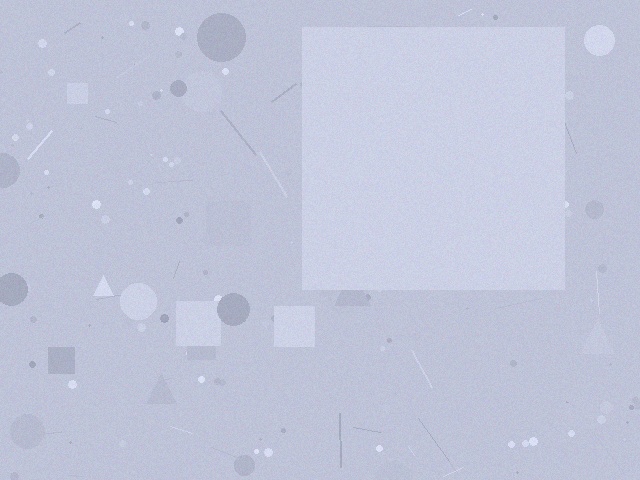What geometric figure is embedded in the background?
A square is embedded in the background.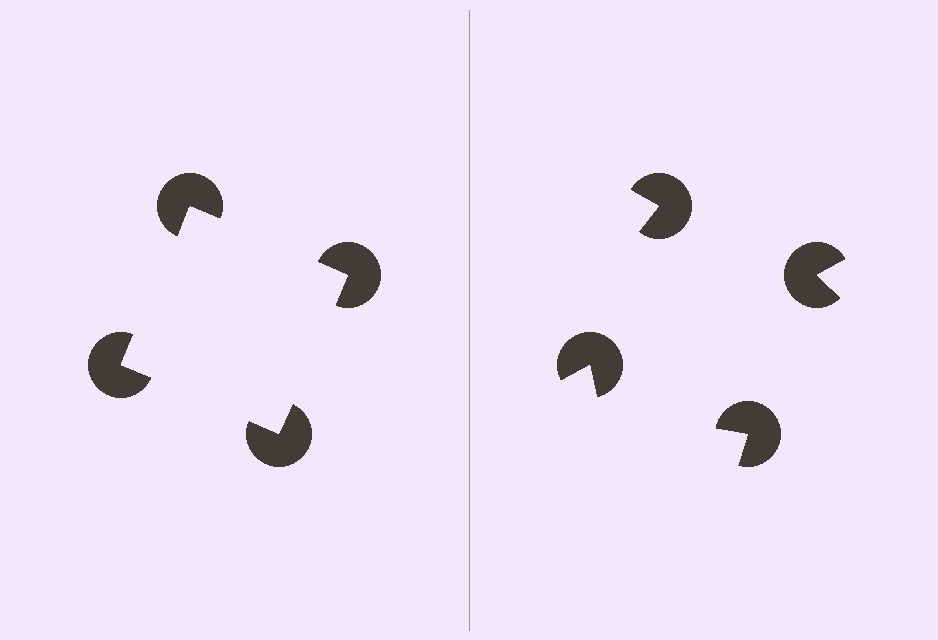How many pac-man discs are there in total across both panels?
8 — 4 on each side.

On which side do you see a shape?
An illusory square appears on the left side. On the right side the wedge cuts are rotated, so no coherent shape forms.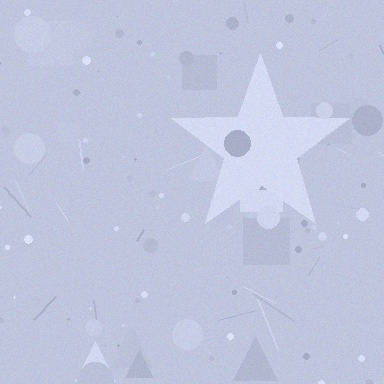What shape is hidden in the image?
A star is hidden in the image.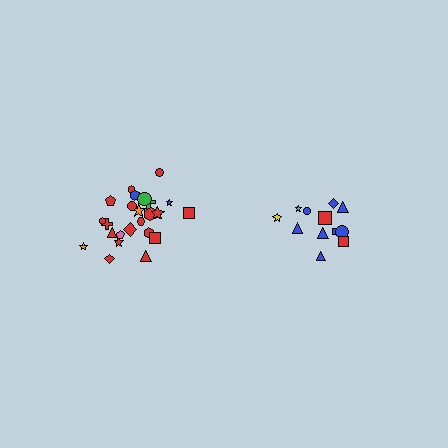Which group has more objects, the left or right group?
The left group.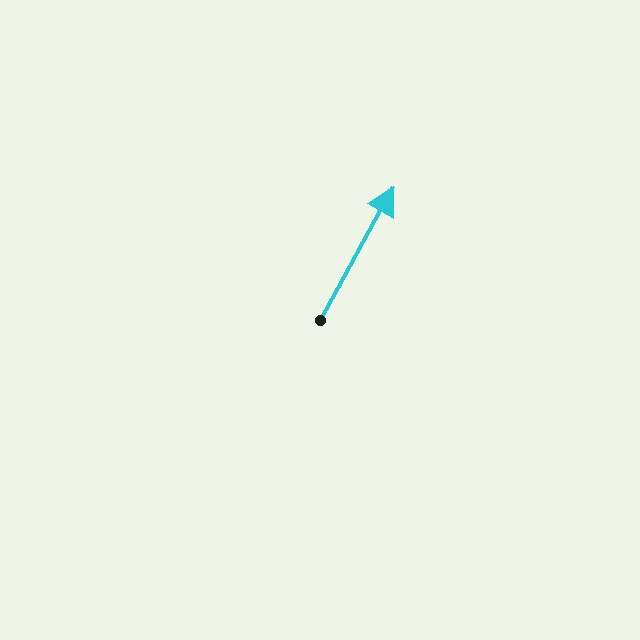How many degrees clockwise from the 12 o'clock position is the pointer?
Approximately 29 degrees.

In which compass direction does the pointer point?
Northeast.